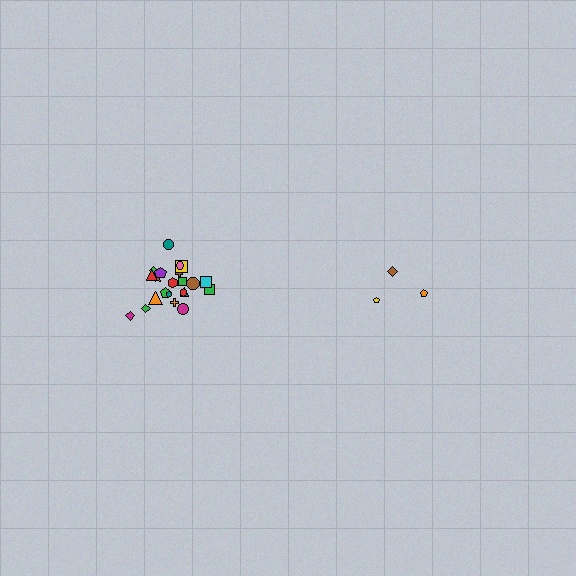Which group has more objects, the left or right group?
The left group.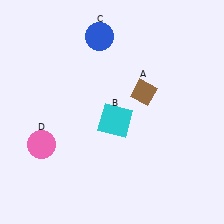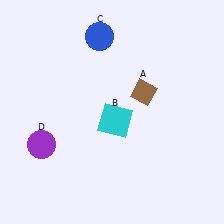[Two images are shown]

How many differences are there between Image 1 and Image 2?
There is 1 difference between the two images.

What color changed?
The circle (D) changed from pink in Image 1 to purple in Image 2.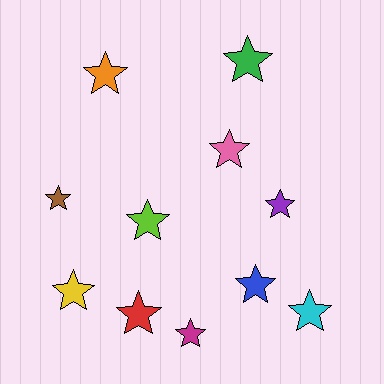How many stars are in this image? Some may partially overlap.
There are 11 stars.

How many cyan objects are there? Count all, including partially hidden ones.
There is 1 cyan object.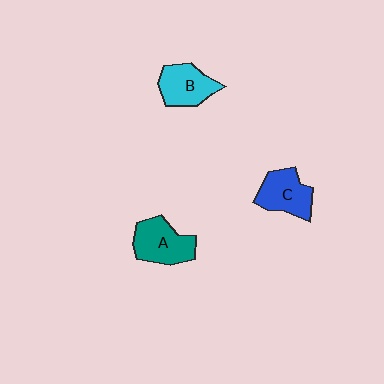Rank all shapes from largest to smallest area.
From largest to smallest: A (teal), C (blue), B (cyan).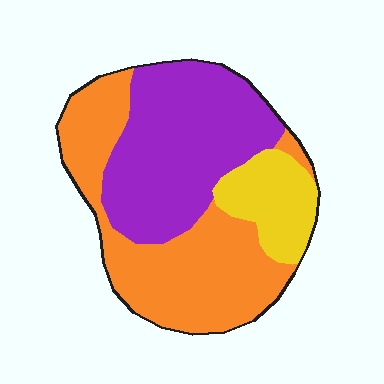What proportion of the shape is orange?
Orange covers around 45% of the shape.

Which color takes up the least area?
Yellow, at roughly 15%.